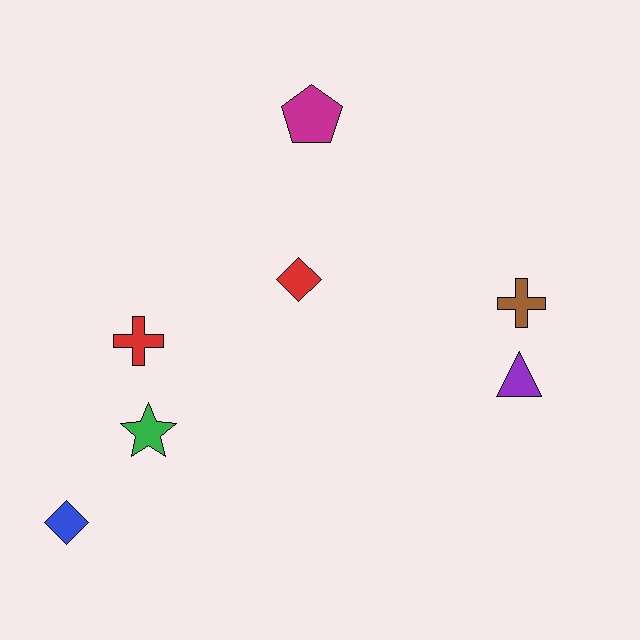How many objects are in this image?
There are 7 objects.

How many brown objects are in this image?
There is 1 brown object.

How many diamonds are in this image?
There are 2 diamonds.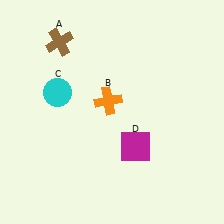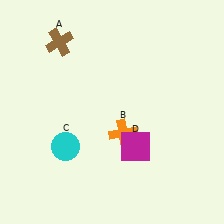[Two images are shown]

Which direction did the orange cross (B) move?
The orange cross (B) moved down.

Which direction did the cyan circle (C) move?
The cyan circle (C) moved down.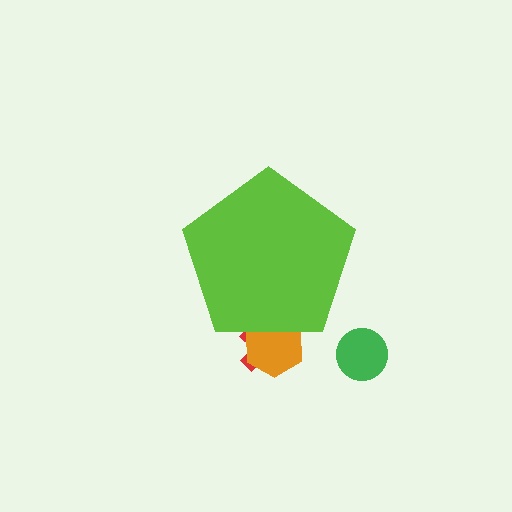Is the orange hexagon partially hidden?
Yes, the orange hexagon is partially hidden behind the lime pentagon.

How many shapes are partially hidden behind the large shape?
2 shapes are partially hidden.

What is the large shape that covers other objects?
A lime pentagon.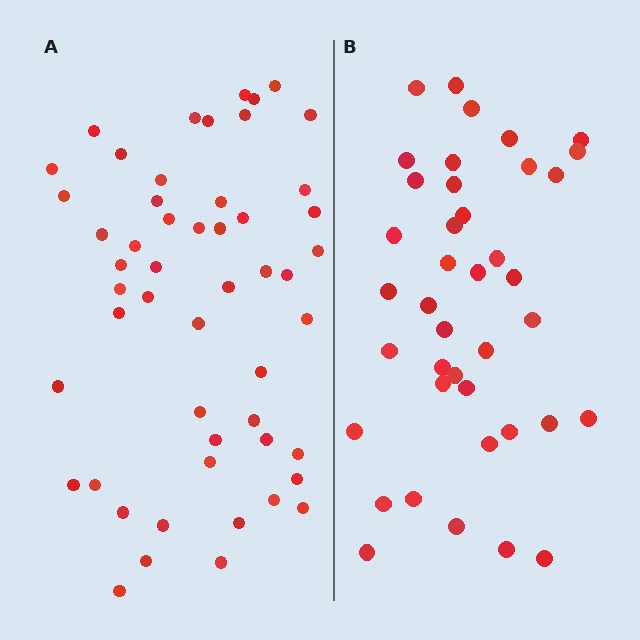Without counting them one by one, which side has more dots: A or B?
Region A (the left region) has more dots.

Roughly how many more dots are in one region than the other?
Region A has roughly 12 or so more dots than region B.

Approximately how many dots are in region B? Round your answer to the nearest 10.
About 40 dots.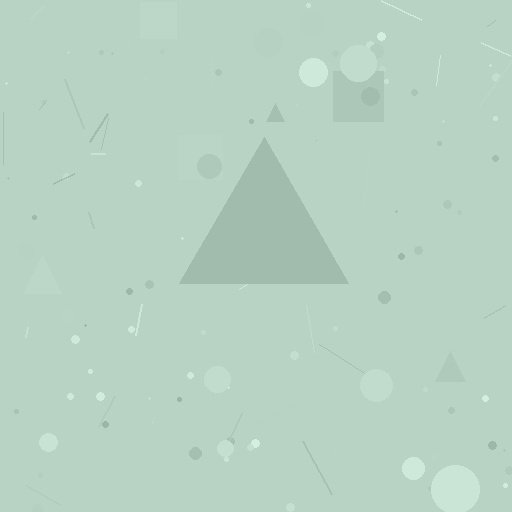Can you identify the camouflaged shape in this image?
The camouflaged shape is a triangle.